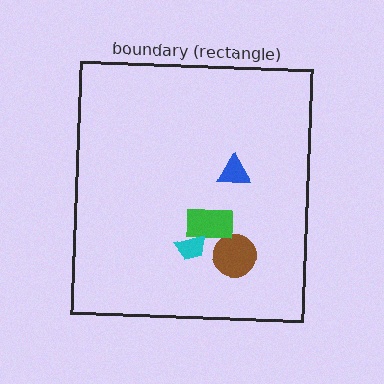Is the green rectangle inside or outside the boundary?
Inside.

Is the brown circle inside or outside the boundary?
Inside.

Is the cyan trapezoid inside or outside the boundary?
Inside.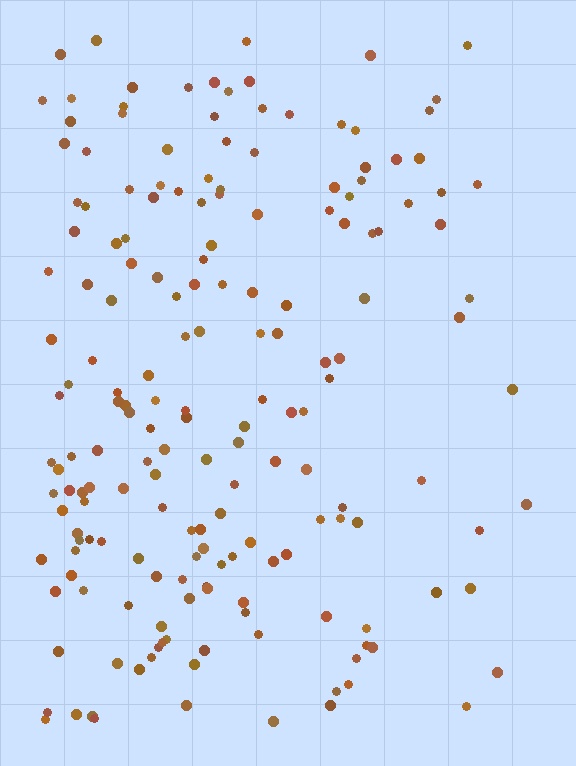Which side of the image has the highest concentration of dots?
The left.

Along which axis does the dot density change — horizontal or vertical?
Horizontal.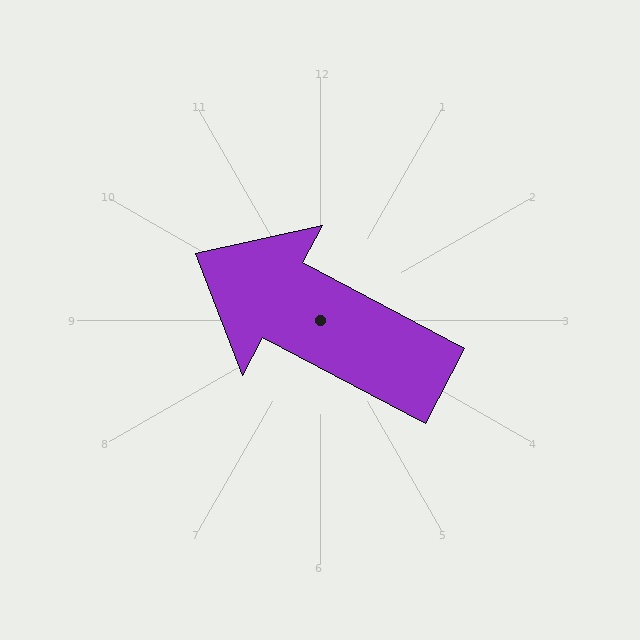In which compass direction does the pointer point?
Northwest.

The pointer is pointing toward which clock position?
Roughly 10 o'clock.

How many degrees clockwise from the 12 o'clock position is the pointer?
Approximately 298 degrees.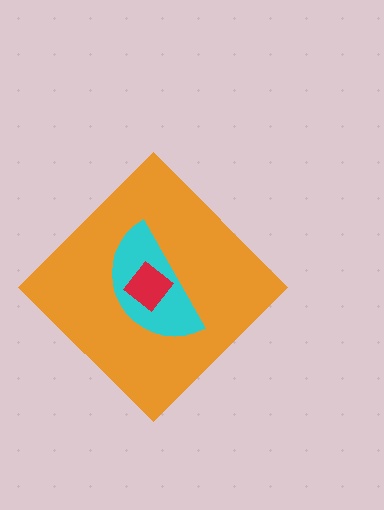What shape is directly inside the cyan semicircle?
The red diamond.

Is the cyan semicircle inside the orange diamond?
Yes.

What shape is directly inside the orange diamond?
The cyan semicircle.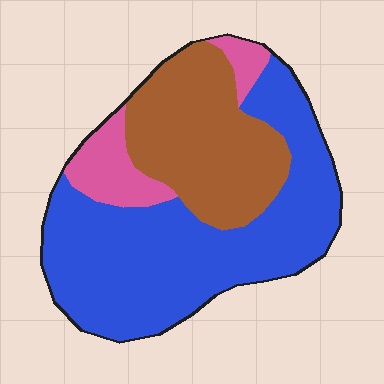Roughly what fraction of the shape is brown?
Brown takes up about one third (1/3) of the shape.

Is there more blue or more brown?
Blue.